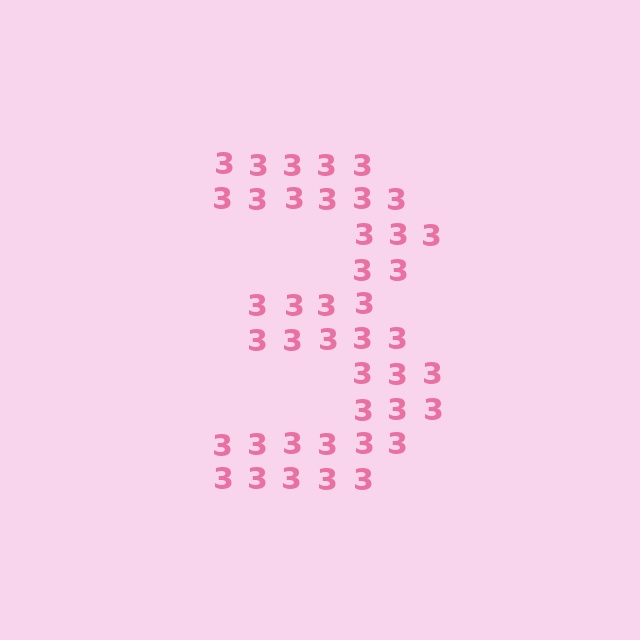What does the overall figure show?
The overall figure shows the digit 3.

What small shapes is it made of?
It is made of small digit 3's.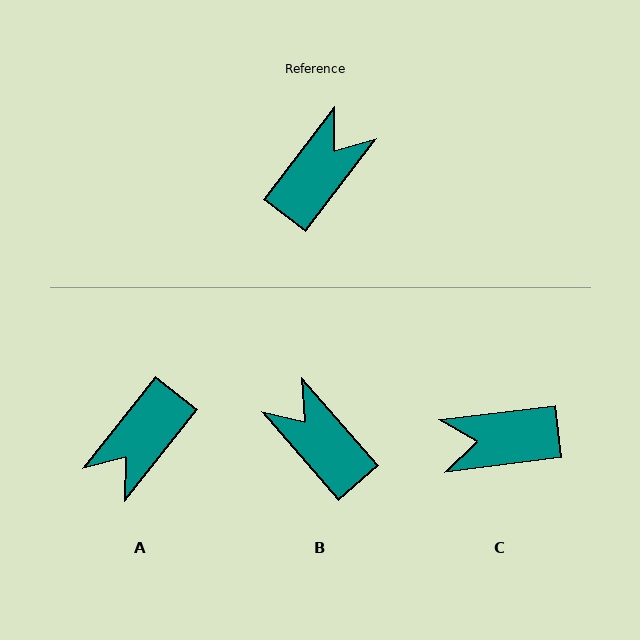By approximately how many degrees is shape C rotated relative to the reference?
Approximately 134 degrees counter-clockwise.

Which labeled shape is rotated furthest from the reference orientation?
A, about 179 degrees away.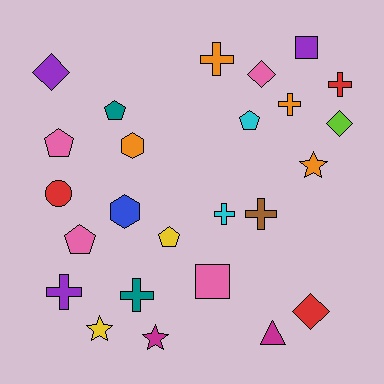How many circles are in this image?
There is 1 circle.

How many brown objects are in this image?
There is 1 brown object.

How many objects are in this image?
There are 25 objects.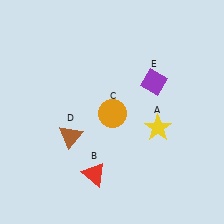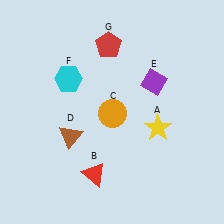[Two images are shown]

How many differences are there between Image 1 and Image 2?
There are 2 differences between the two images.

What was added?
A cyan hexagon (F), a red pentagon (G) were added in Image 2.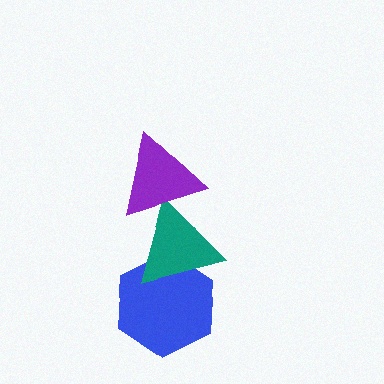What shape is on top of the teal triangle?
The purple triangle is on top of the teal triangle.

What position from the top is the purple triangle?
The purple triangle is 1st from the top.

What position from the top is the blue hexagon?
The blue hexagon is 3rd from the top.